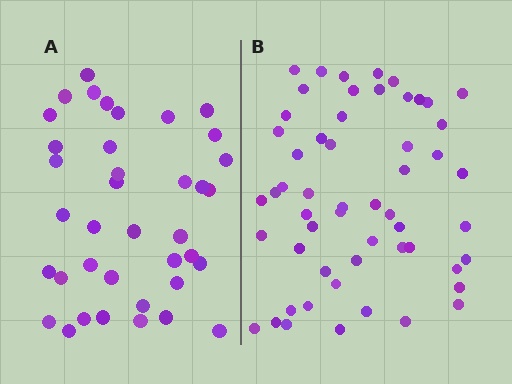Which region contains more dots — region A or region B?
Region B (the right region) has more dots.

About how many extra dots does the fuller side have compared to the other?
Region B has approximately 15 more dots than region A.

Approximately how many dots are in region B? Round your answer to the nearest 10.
About 60 dots. (The exact count is 55, which rounds to 60.)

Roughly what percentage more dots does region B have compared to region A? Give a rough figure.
About 45% more.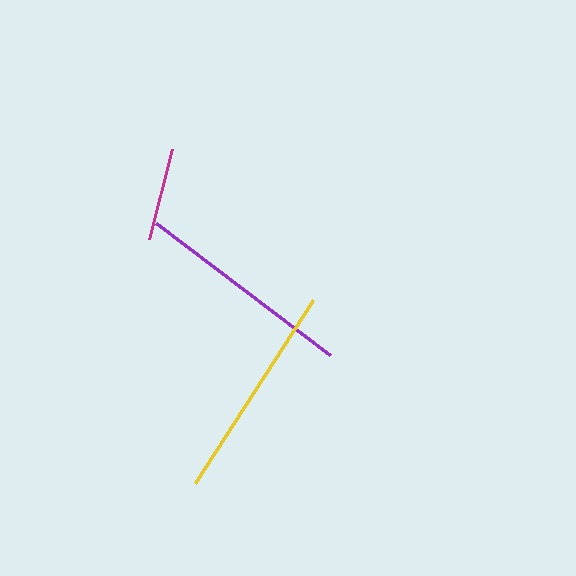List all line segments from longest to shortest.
From longest to shortest: purple, yellow, magenta.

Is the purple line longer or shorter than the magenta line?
The purple line is longer than the magenta line.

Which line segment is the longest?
The purple line is the longest at approximately 219 pixels.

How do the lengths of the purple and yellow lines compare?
The purple and yellow lines are approximately the same length.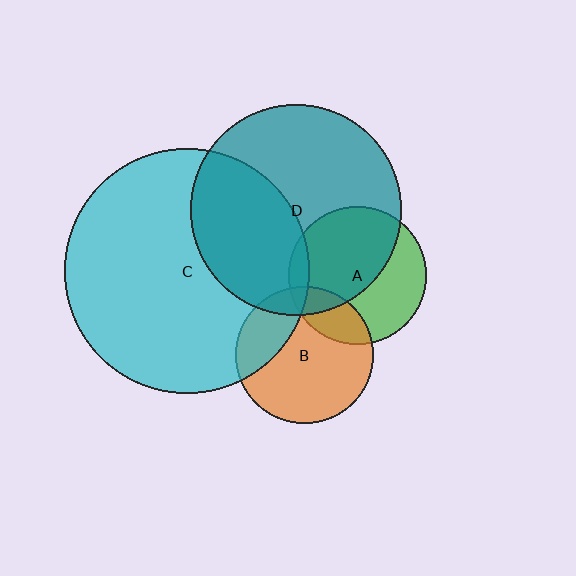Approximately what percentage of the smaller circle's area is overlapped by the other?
Approximately 25%.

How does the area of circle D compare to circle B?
Approximately 2.3 times.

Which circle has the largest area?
Circle C (cyan).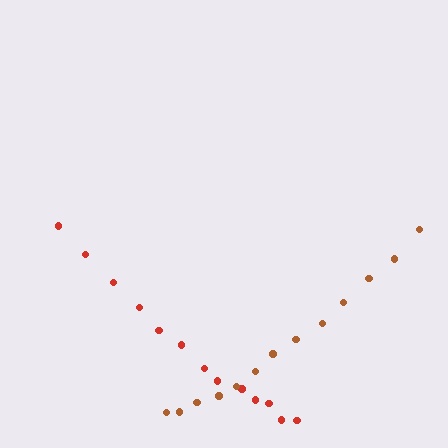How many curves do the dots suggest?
There are 2 distinct paths.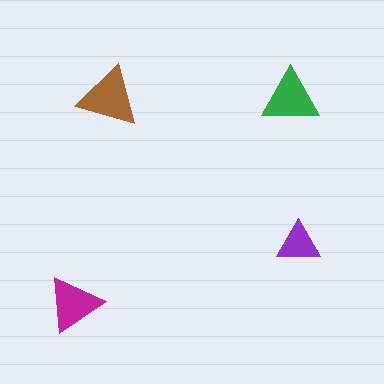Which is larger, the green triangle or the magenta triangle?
The green one.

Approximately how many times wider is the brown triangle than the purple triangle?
About 1.5 times wider.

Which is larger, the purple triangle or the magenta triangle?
The magenta one.